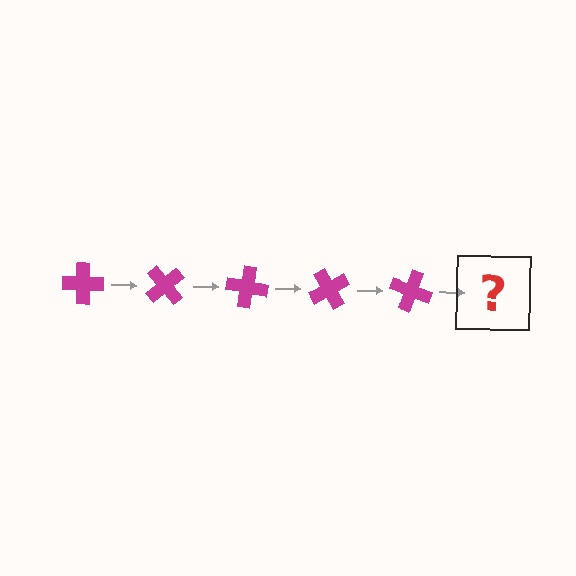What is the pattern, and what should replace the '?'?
The pattern is that the cross rotates 50 degrees each step. The '?' should be a magenta cross rotated 250 degrees.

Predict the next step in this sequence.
The next step is a magenta cross rotated 250 degrees.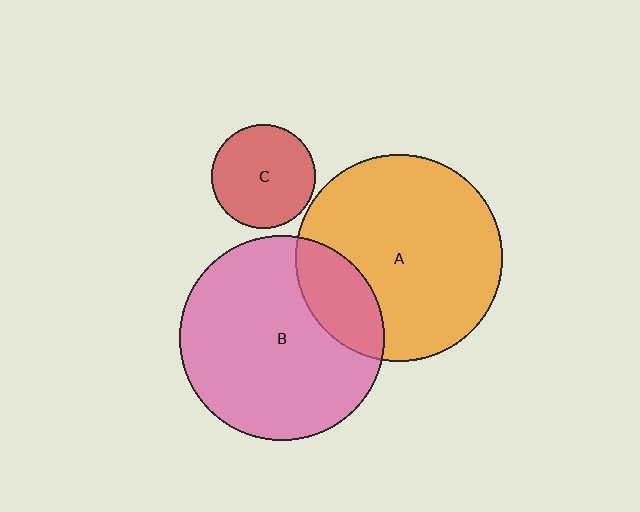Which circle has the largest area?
Circle A (orange).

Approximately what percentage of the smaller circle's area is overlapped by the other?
Approximately 20%.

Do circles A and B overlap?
Yes.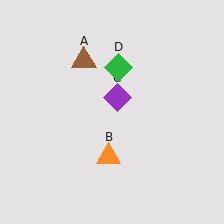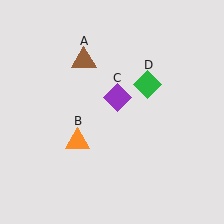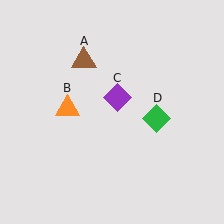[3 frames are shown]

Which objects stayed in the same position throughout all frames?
Brown triangle (object A) and purple diamond (object C) remained stationary.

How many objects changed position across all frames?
2 objects changed position: orange triangle (object B), green diamond (object D).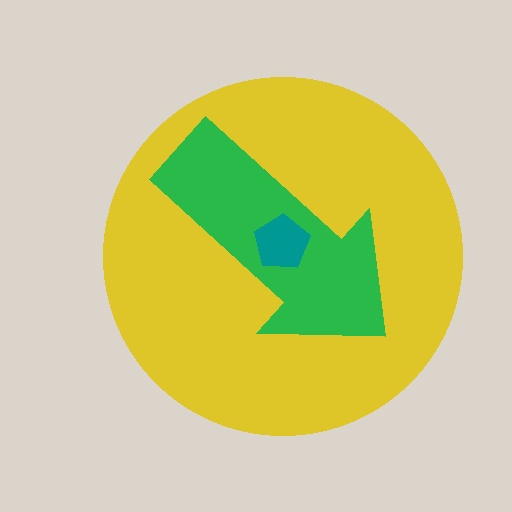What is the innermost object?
The teal pentagon.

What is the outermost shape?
The yellow circle.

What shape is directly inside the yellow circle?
The green arrow.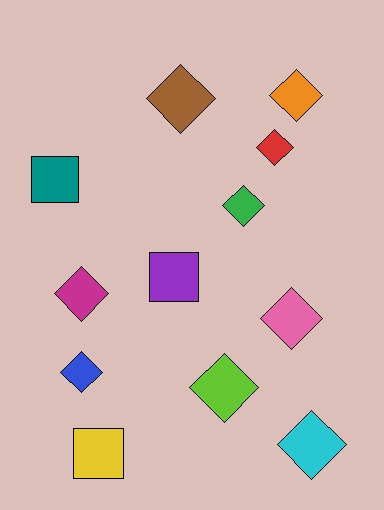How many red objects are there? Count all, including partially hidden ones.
There is 1 red object.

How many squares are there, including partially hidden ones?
There are 3 squares.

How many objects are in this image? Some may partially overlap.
There are 12 objects.